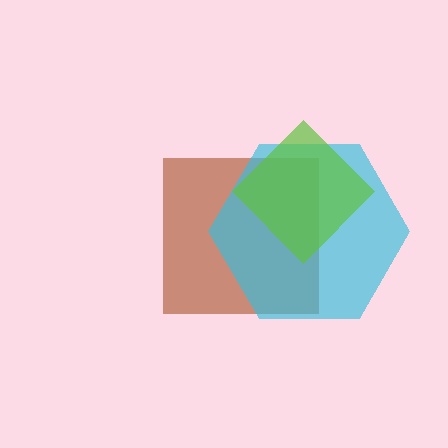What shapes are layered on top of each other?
The layered shapes are: a brown square, a cyan hexagon, a lime diamond.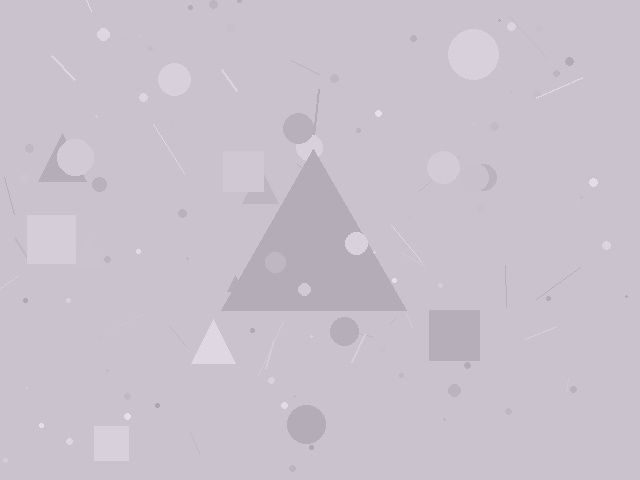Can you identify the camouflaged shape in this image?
The camouflaged shape is a triangle.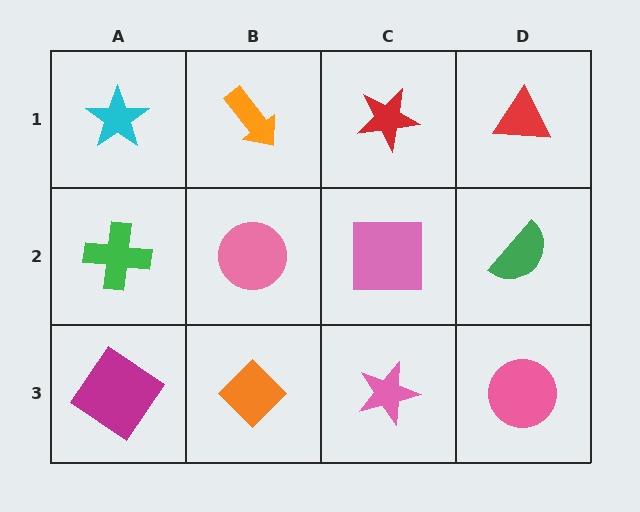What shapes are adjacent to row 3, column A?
A green cross (row 2, column A), an orange diamond (row 3, column B).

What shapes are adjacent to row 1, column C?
A pink square (row 2, column C), an orange arrow (row 1, column B), a red triangle (row 1, column D).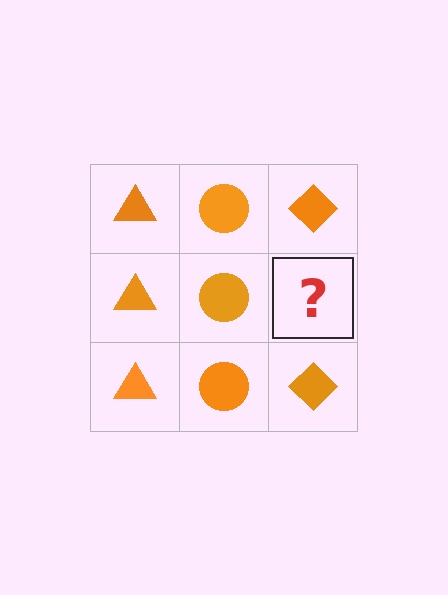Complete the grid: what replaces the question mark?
The question mark should be replaced with an orange diamond.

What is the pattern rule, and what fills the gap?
The rule is that each column has a consistent shape. The gap should be filled with an orange diamond.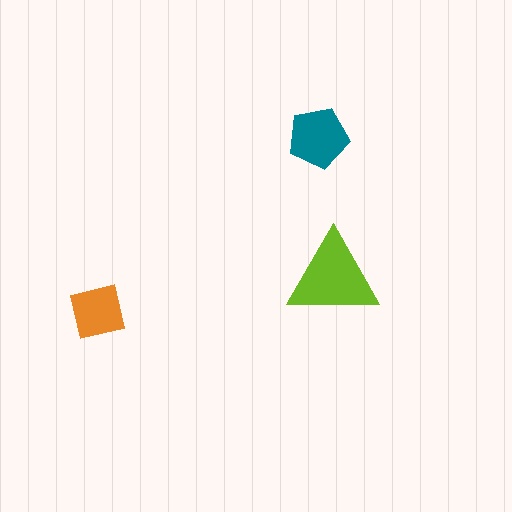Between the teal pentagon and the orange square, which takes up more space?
The teal pentagon.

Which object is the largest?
The lime triangle.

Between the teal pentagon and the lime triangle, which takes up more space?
The lime triangle.